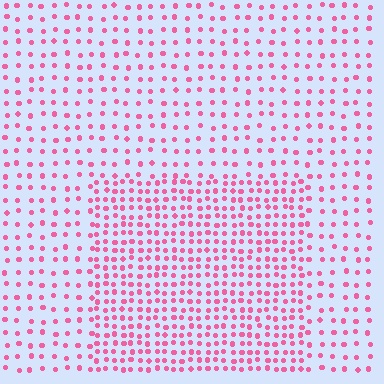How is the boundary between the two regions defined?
The boundary is defined by a change in element density (approximately 2.0x ratio). All elements are the same color, size, and shape.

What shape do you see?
I see a rectangle.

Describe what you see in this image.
The image contains small pink elements arranged at two different densities. A rectangle-shaped region is visible where the elements are more densely packed than the surrounding area.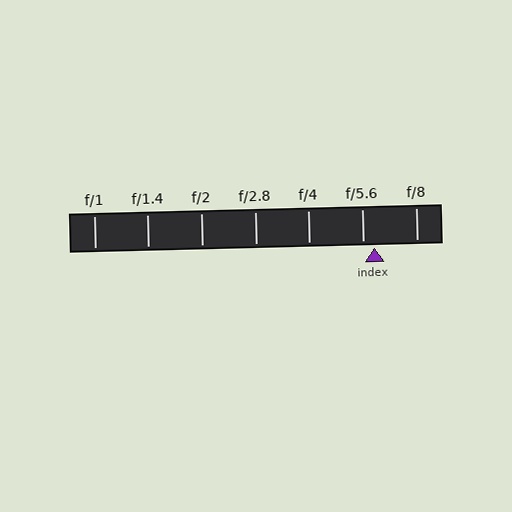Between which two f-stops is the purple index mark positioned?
The index mark is between f/5.6 and f/8.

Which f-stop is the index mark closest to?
The index mark is closest to f/5.6.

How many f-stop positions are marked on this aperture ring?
There are 7 f-stop positions marked.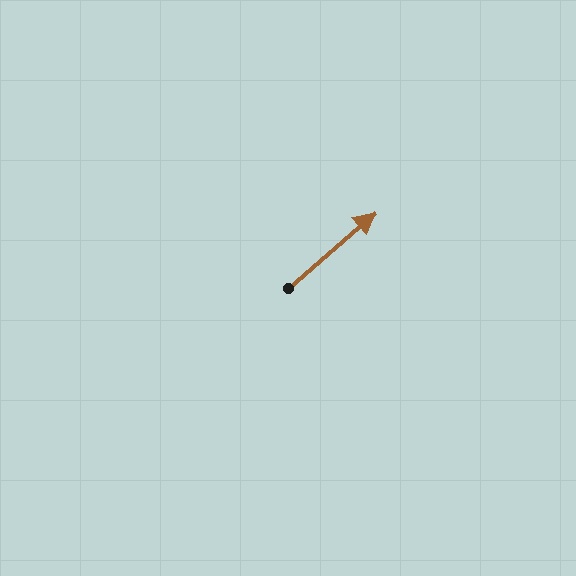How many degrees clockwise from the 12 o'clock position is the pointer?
Approximately 49 degrees.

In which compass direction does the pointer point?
Northeast.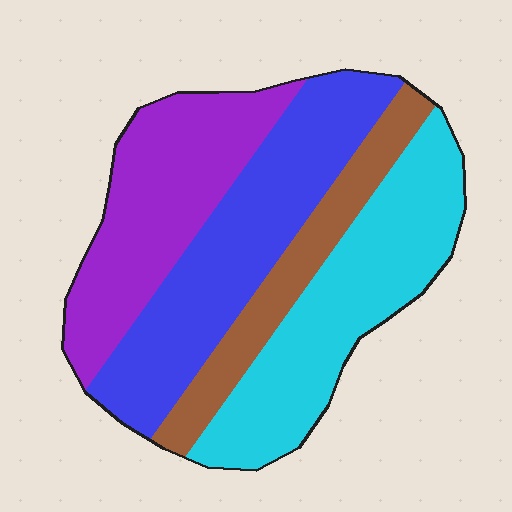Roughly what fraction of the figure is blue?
Blue takes up about one third (1/3) of the figure.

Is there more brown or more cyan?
Cyan.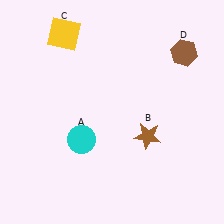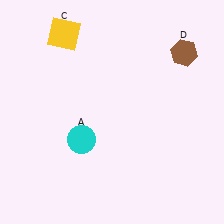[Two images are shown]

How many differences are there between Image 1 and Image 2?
There is 1 difference between the two images.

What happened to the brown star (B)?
The brown star (B) was removed in Image 2. It was in the bottom-right area of Image 1.